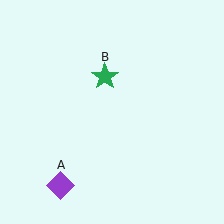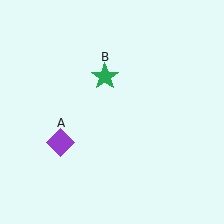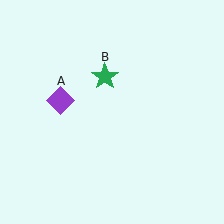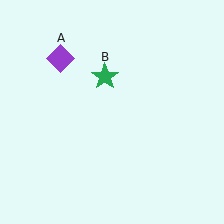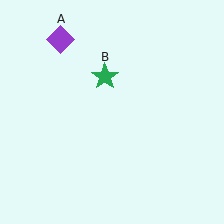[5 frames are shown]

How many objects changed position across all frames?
1 object changed position: purple diamond (object A).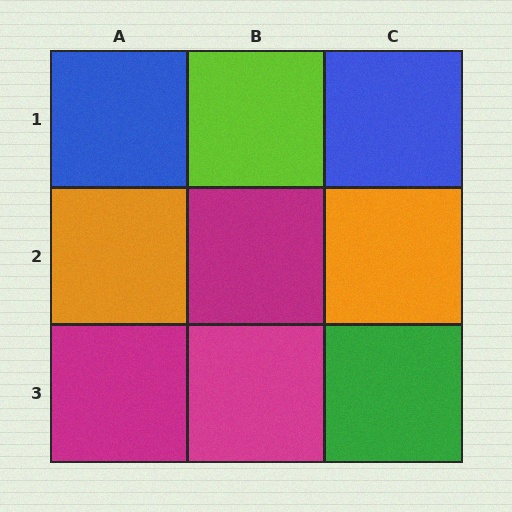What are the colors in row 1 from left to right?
Blue, lime, blue.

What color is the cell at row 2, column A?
Orange.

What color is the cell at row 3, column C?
Green.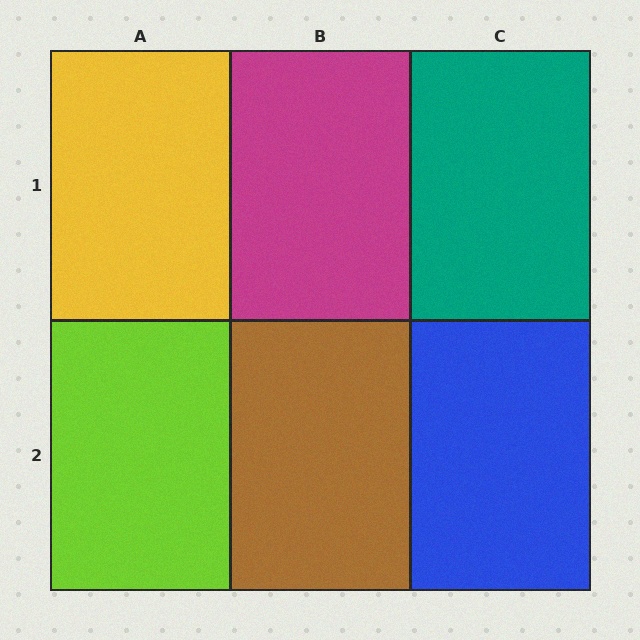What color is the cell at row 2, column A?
Lime.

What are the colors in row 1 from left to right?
Yellow, magenta, teal.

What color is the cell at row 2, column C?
Blue.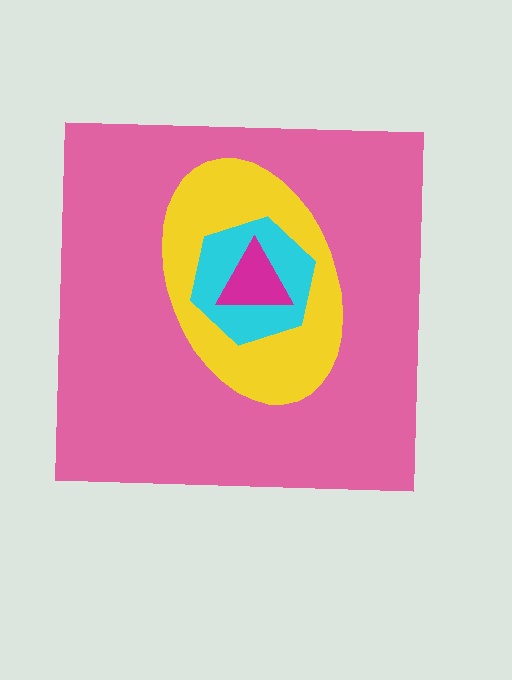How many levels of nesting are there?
4.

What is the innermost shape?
The magenta triangle.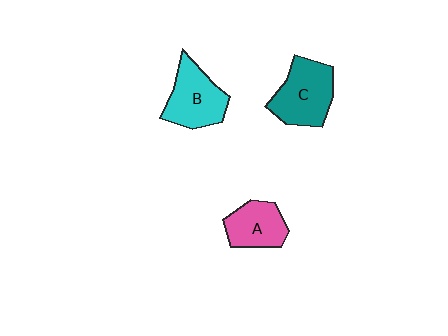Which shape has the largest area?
Shape C (teal).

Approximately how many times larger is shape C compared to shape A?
Approximately 1.4 times.